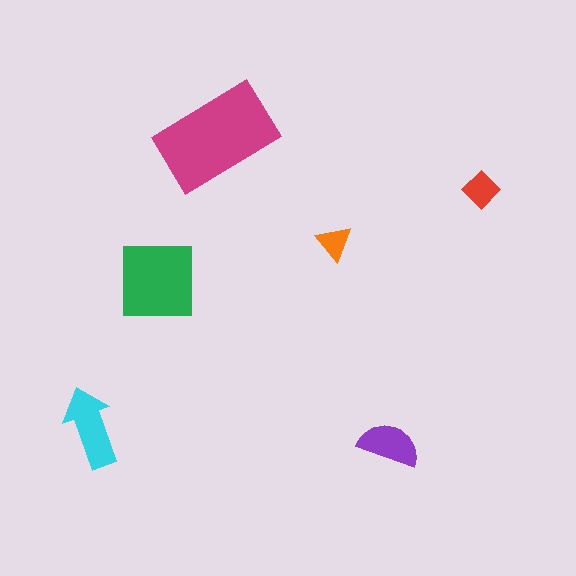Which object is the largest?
The magenta rectangle.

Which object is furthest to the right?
The red diamond is rightmost.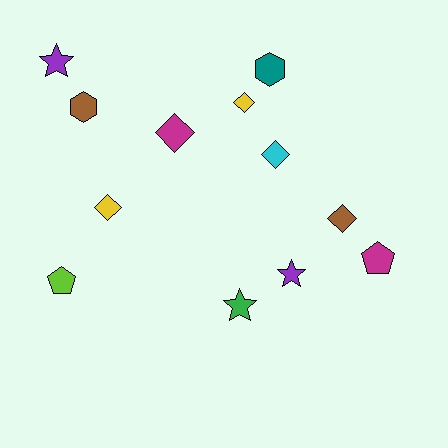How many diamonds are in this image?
There are 5 diamonds.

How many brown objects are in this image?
There are 2 brown objects.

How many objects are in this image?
There are 12 objects.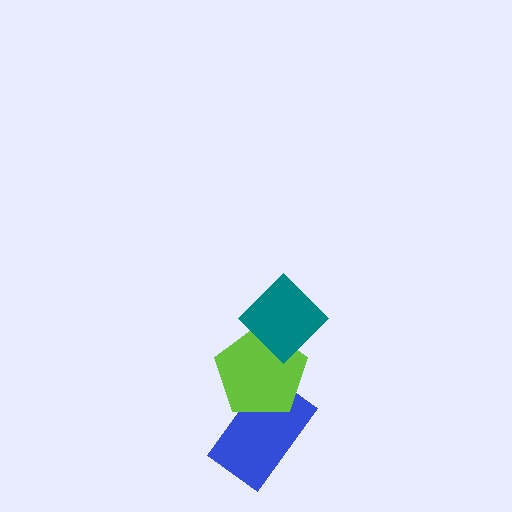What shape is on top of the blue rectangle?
The lime pentagon is on top of the blue rectangle.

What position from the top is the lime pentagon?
The lime pentagon is 2nd from the top.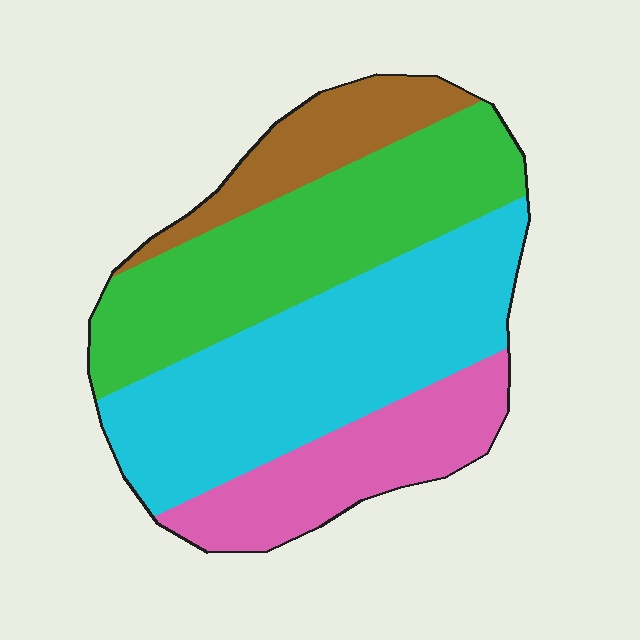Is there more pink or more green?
Green.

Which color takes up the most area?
Cyan, at roughly 40%.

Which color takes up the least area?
Brown, at roughly 10%.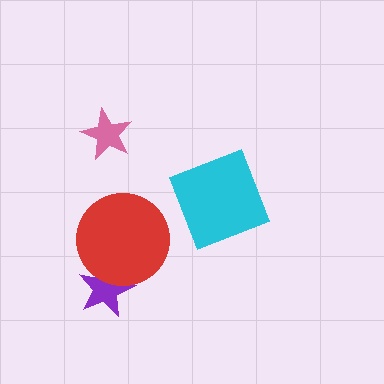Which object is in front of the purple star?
The red circle is in front of the purple star.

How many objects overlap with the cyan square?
0 objects overlap with the cyan square.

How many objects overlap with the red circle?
1 object overlaps with the red circle.